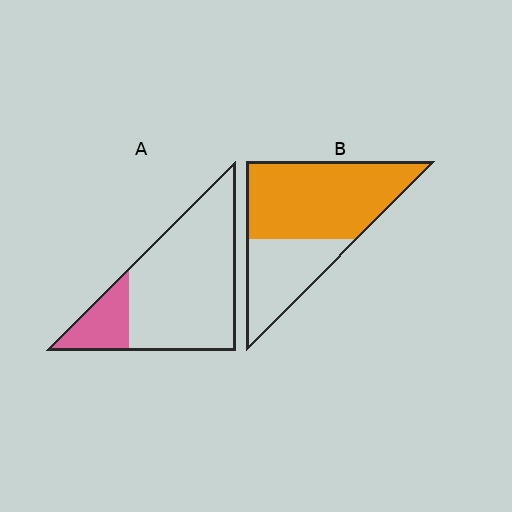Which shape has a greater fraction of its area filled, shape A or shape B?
Shape B.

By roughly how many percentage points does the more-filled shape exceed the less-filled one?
By roughly 45 percentage points (B over A).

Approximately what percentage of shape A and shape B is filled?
A is approximately 20% and B is approximately 65%.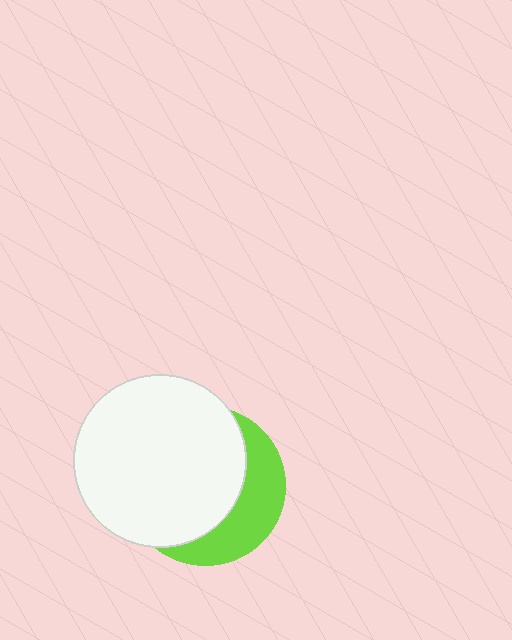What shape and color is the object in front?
The object in front is a white circle.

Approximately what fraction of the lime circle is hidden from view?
Roughly 66% of the lime circle is hidden behind the white circle.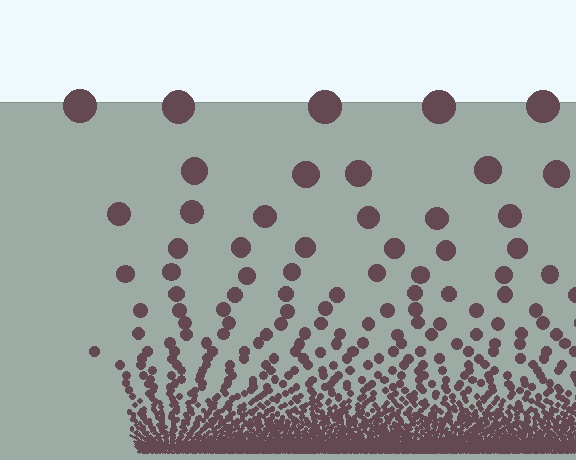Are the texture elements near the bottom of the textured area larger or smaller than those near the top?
Smaller. The gradient is inverted — elements near the bottom are smaller and denser.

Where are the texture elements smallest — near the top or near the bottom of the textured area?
Near the bottom.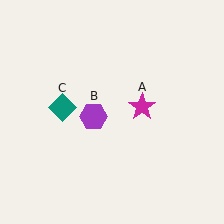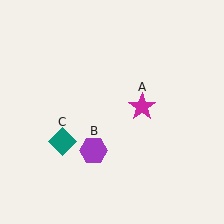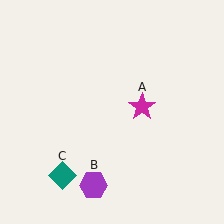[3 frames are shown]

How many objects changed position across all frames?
2 objects changed position: purple hexagon (object B), teal diamond (object C).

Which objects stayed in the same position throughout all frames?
Magenta star (object A) remained stationary.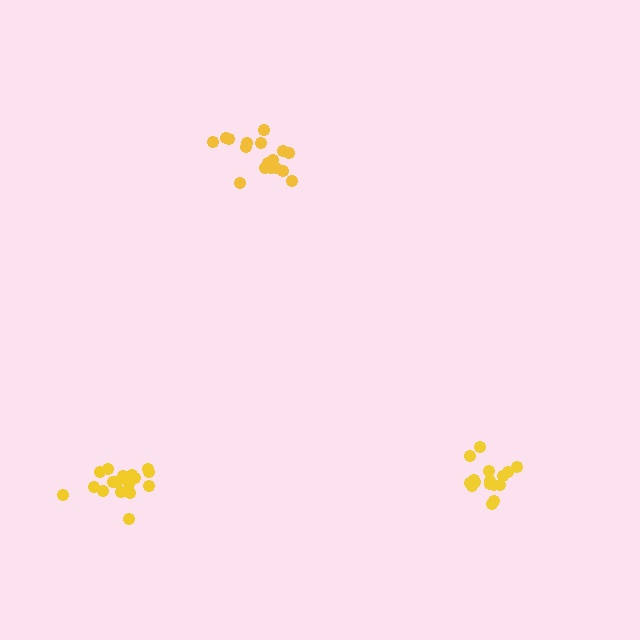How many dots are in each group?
Group 1: 17 dots, Group 2: 17 dots, Group 3: 16 dots (50 total).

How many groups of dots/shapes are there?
There are 3 groups.